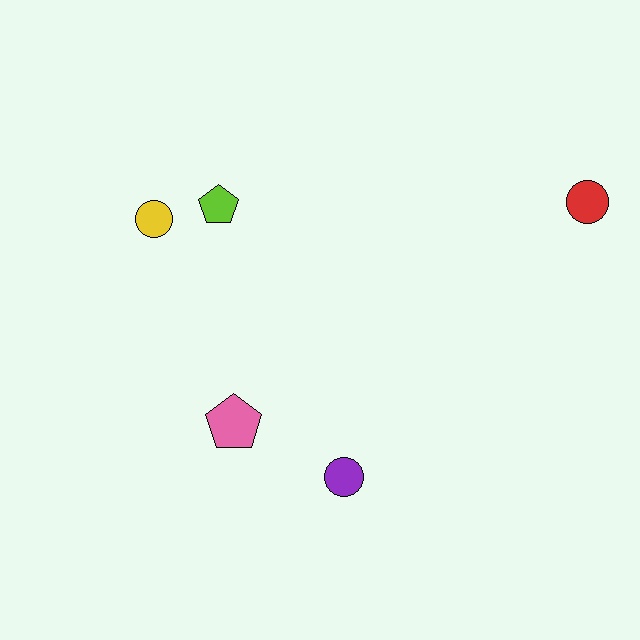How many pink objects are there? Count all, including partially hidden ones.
There is 1 pink object.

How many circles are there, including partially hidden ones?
There are 3 circles.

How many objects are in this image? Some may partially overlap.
There are 5 objects.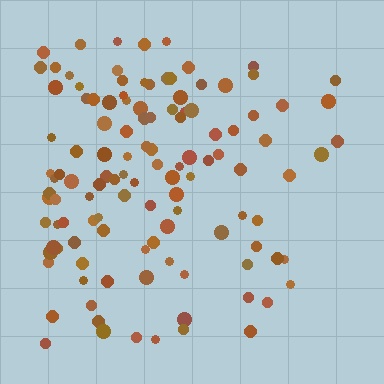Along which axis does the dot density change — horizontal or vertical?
Horizontal.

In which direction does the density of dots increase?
From right to left, with the left side densest.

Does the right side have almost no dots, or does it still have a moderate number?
Still a moderate number, just noticeably fewer than the left.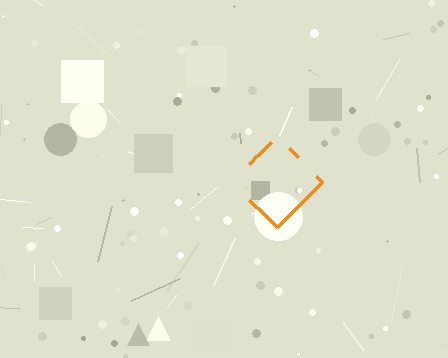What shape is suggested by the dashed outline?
The dashed outline suggests a diamond.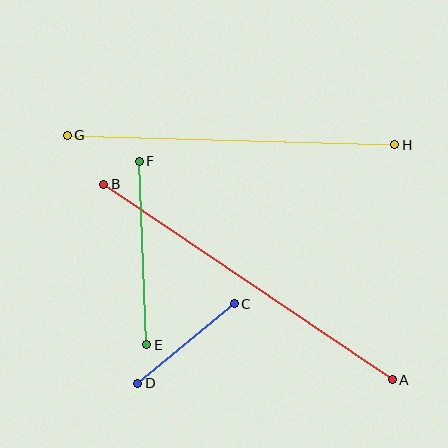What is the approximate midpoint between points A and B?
The midpoint is at approximately (248, 282) pixels.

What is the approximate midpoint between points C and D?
The midpoint is at approximately (186, 343) pixels.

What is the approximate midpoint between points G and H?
The midpoint is at approximately (231, 140) pixels.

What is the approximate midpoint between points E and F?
The midpoint is at approximately (143, 253) pixels.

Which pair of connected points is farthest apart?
Points A and B are farthest apart.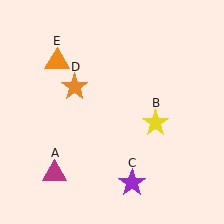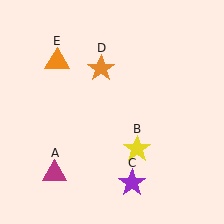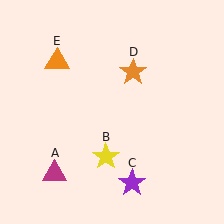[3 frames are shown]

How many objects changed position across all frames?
2 objects changed position: yellow star (object B), orange star (object D).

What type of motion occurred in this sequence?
The yellow star (object B), orange star (object D) rotated clockwise around the center of the scene.